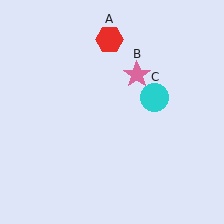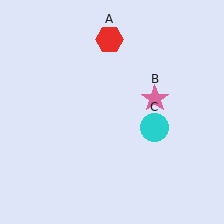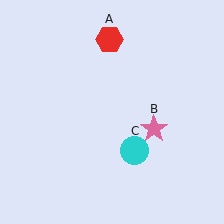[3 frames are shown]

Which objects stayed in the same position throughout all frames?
Red hexagon (object A) remained stationary.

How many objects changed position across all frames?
2 objects changed position: pink star (object B), cyan circle (object C).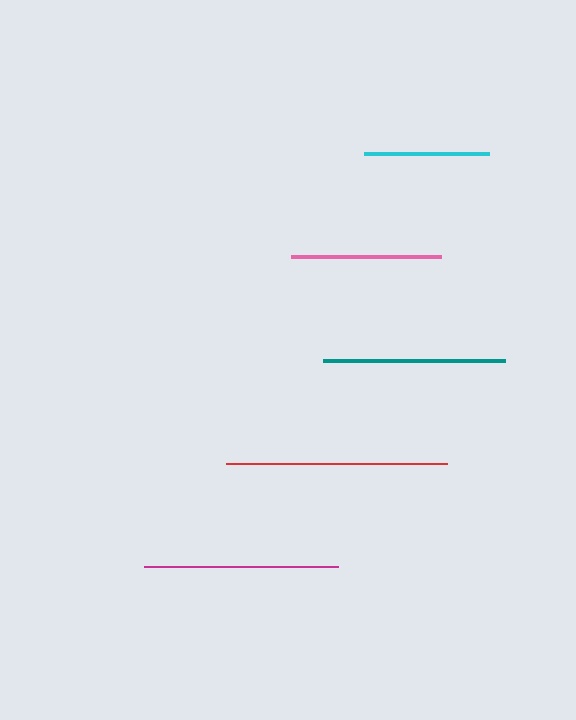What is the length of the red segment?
The red segment is approximately 221 pixels long.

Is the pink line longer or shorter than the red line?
The red line is longer than the pink line.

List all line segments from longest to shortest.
From longest to shortest: red, magenta, teal, pink, cyan.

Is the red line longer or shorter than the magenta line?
The red line is longer than the magenta line.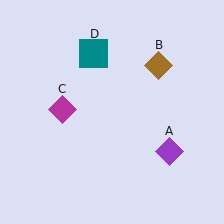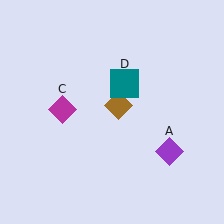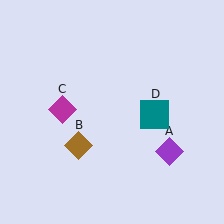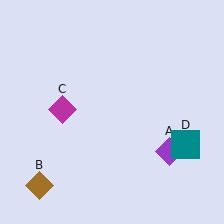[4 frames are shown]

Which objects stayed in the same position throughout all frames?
Purple diamond (object A) and magenta diamond (object C) remained stationary.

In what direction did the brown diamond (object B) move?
The brown diamond (object B) moved down and to the left.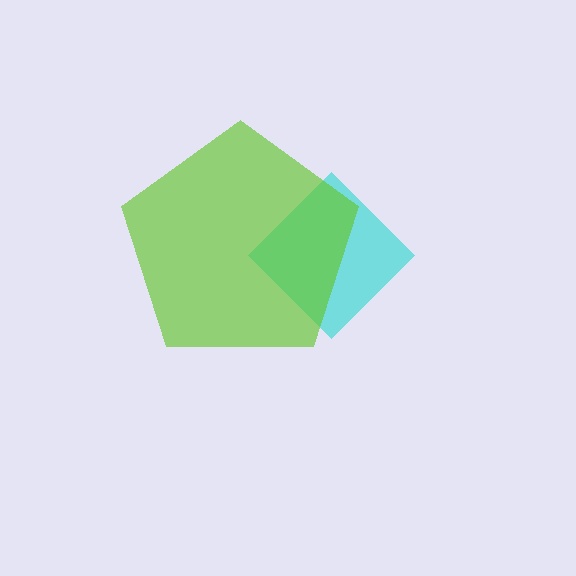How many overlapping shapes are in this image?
There are 2 overlapping shapes in the image.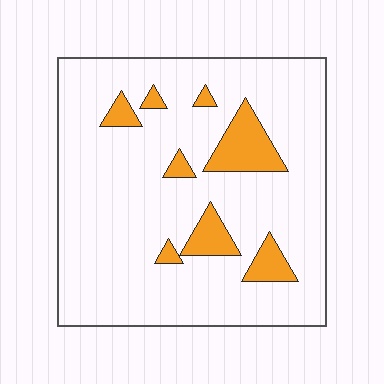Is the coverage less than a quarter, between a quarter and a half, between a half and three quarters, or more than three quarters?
Less than a quarter.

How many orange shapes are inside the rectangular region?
8.